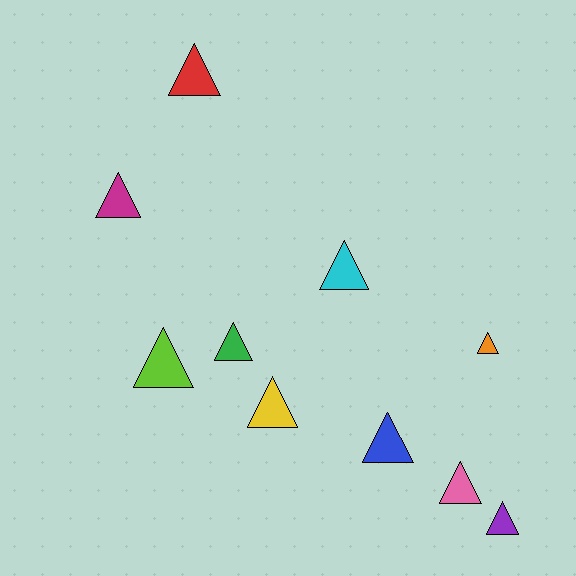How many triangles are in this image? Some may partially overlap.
There are 10 triangles.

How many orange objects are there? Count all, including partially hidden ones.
There is 1 orange object.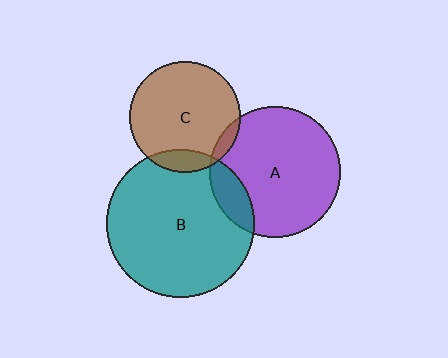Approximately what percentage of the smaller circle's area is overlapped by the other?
Approximately 5%.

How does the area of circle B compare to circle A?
Approximately 1.3 times.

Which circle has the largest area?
Circle B (teal).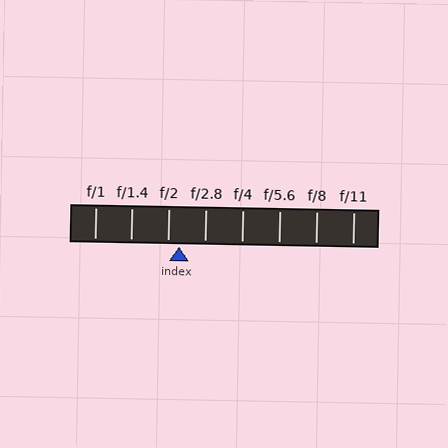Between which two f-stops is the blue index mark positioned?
The index mark is between f/2 and f/2.8.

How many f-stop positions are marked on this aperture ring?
There are 8 f-stop positions marked.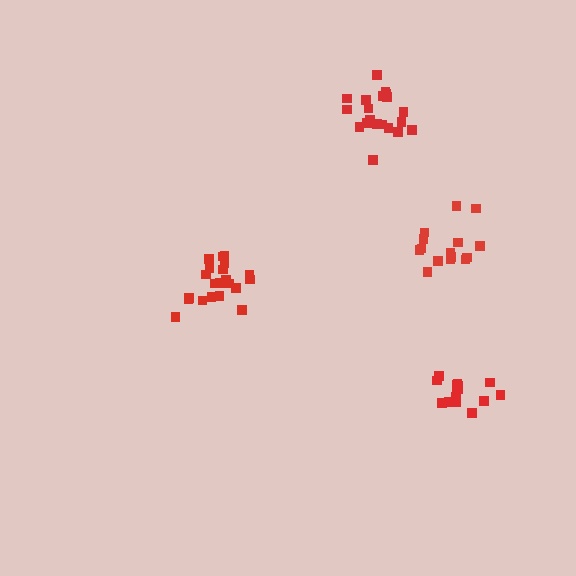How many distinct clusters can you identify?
There are 4 distinct clusters.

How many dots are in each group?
Group 1: 21 dots, Group 2: 15 dots, Group 3: 21 dots, Group 4: 15 dots (72 total).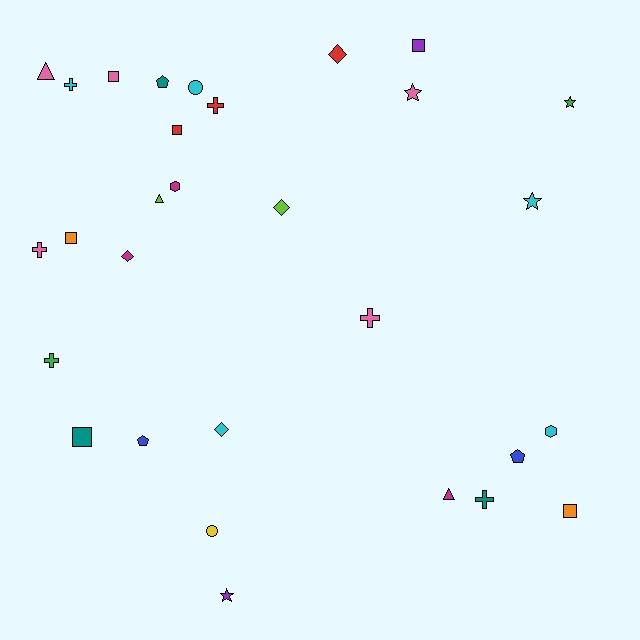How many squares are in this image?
There are 6 squares.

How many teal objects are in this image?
There are 3 teal objects.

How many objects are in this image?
There are 30 objects.